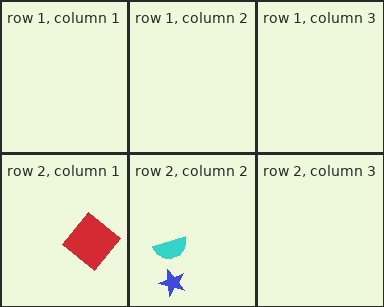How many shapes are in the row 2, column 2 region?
2.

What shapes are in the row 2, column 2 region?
The cyan semicircle, the blue star.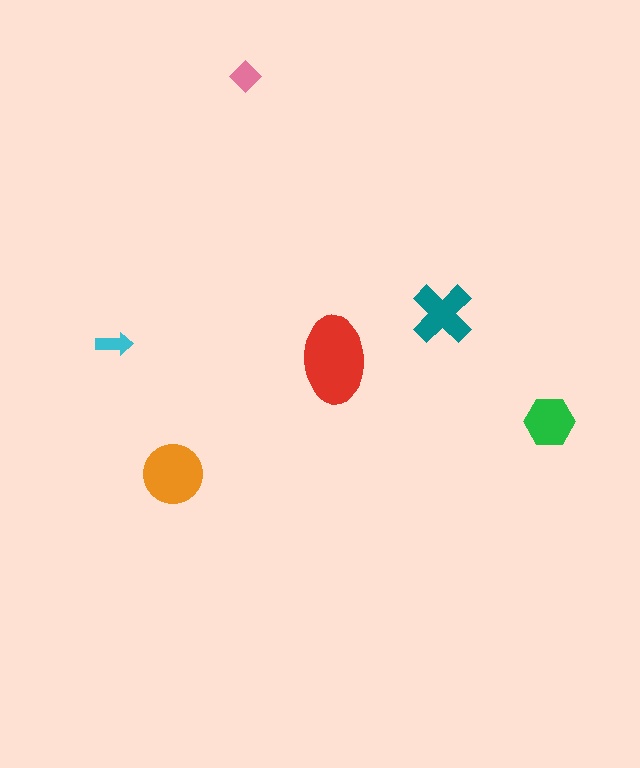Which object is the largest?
The red ellipse.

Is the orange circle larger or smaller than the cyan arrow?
Larger.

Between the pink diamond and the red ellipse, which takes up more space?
The red ellipse.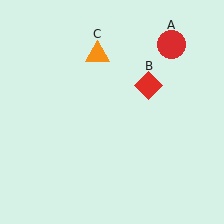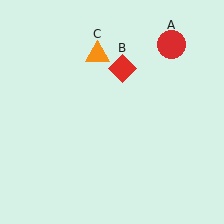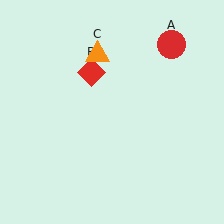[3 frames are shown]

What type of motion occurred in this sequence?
The red diamond (object B) rotated counterclockwise around the center of the scene.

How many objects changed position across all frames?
1 object changed position: red diamond (object B).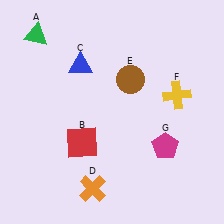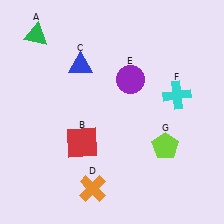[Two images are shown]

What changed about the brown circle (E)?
In Image 1, E is brown. In Image 2, it changed to purple.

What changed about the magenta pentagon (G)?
In Image 1, G is magenta. In Image 2, it changed to lime.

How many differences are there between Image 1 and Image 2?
There are 3 differences between the two images.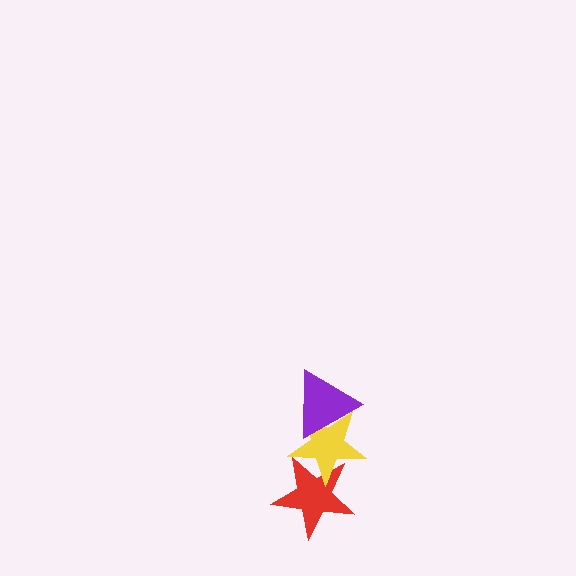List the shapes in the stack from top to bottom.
From top to bottom: the purple triangle, the yellow star, the red star.